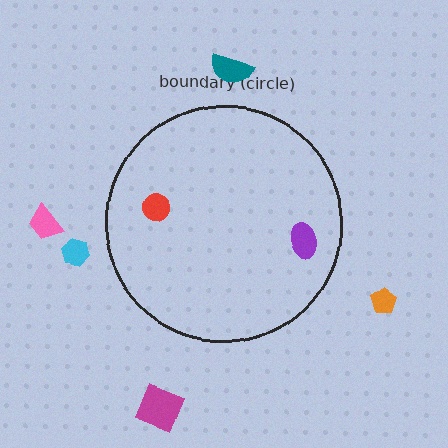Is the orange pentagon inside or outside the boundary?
Outside.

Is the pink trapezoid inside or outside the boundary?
Outside.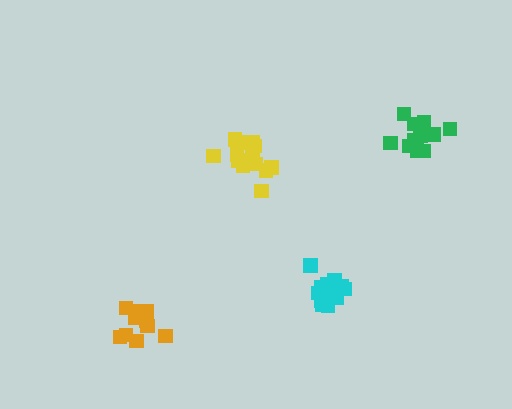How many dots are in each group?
Group 1: 15 dots, Group 2: 15 dots, Group 3: 12 dots, Group 4: 10 dots (52 total).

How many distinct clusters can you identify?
There are 4 distinct clusters.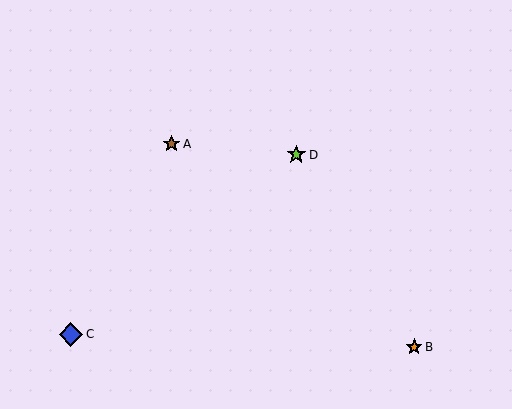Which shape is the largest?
The blue diamond (labeled C) is the largest.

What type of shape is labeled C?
Shape C is a blue diamond.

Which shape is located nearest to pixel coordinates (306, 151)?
The lime star (labeled D) at (296, 155) is nearest to that location.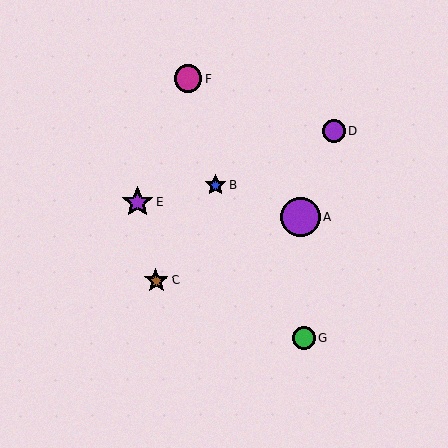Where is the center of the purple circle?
The center of the purple circle is at (334, 131).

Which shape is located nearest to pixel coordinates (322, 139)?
The purple circle (labeled D) at (334, 131) is nearest to that location.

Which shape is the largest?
The purple circle (labeled A) is the largest.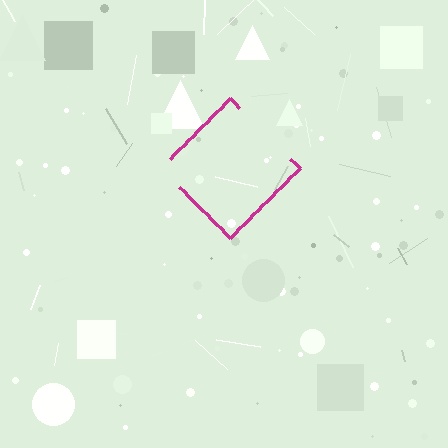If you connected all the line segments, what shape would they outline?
They would outline a diamond.